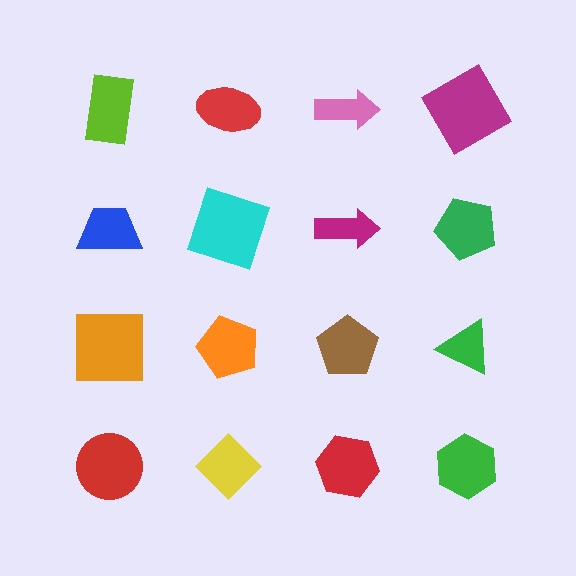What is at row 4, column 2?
A yellow diamond.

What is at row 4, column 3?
A red hexagon.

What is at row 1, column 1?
A lime rectangle.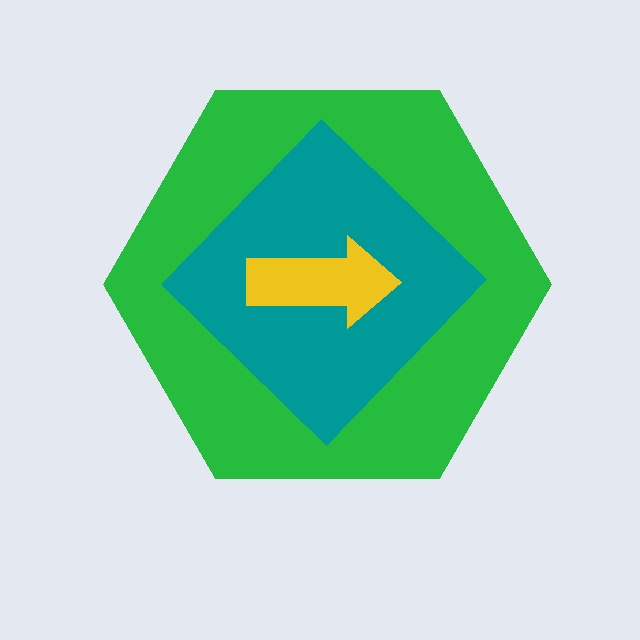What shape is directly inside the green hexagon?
The teal diamond.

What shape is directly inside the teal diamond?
The yellow arrow.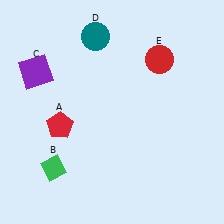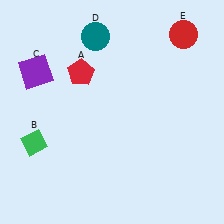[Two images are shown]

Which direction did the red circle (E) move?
The red circle (E) moved up.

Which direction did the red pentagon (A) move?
The red pentagon (A) moved up.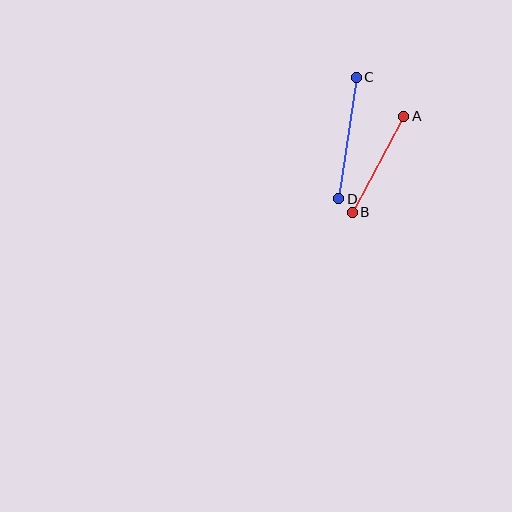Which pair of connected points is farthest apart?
Points C and D are farthest apart.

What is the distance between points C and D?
The distance is approximately 123 pixels.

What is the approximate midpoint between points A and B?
The midpoint is at approximately (378, 164) pixels.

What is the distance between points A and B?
The distance is approximately 109 pixels.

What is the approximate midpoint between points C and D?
The midpoint is at approximately (347, 138) pixels.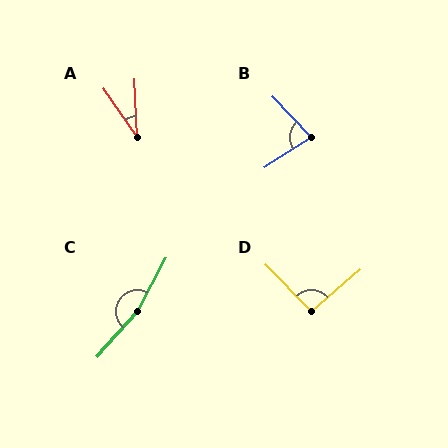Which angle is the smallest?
A, at approximately 32 degrees.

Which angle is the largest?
C, at approximately 166 degrees.